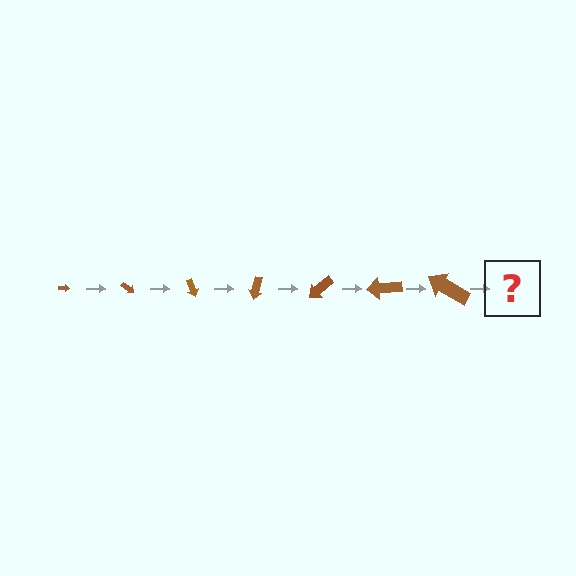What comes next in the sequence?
The next element should be an arrow, larger than the previous one and rotated 245 degrees from the start.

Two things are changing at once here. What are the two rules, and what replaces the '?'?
The two rules are that the arrow grows larger each step and it rotates 35 degrees each step. The '?' should be an arrow, larger than the previous one and rotated 245 degrees from the start.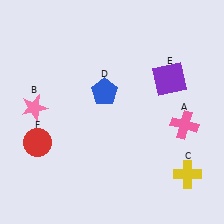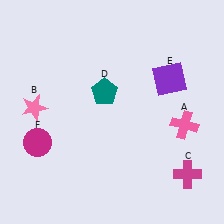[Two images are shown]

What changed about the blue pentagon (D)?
In Image 1, D is blue. In Image 2, it changed to teal.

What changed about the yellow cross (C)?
In Image 1, C is yellow. In Image 2, it changed to magenta.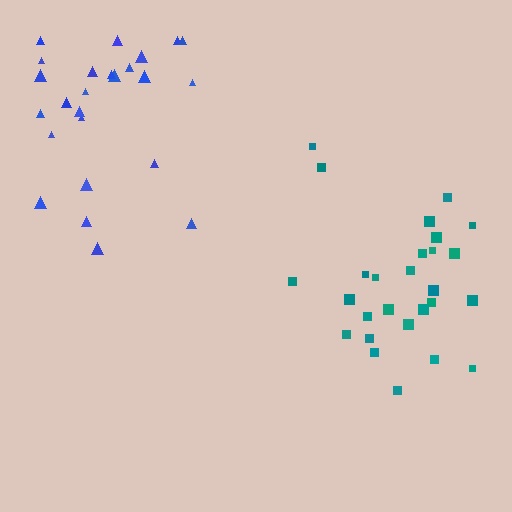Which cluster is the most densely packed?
Teal.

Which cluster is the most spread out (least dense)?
Blue.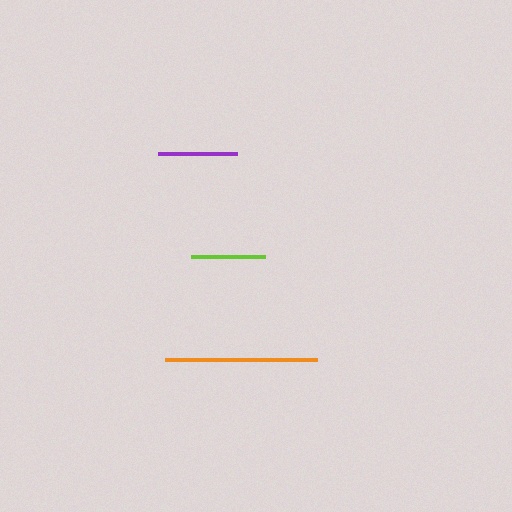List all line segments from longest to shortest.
From longest to shortest: orange, purple, lime.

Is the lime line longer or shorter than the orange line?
The orange line is longer than the lime line.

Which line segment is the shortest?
The lime line is the shortest at approximately 74 pixels.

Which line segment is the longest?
The orange line is the longest at approximately 152 pixels.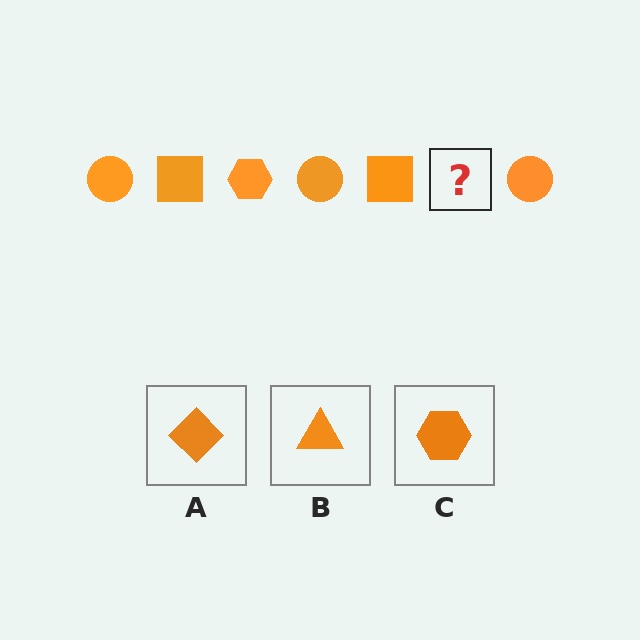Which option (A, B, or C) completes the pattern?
C.